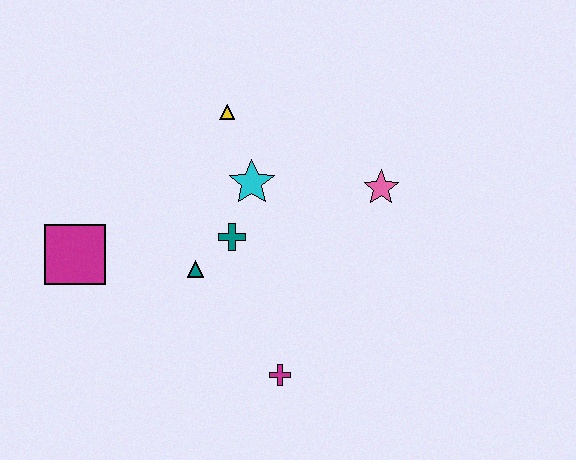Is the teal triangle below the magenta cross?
No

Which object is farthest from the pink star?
The magenta square is farthest from the pink star.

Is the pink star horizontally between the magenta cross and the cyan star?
No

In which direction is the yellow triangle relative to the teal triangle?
The yellow triangle is above the teal triangle.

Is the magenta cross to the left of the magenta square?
No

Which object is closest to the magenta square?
The teal triangle is closest to the magenta square.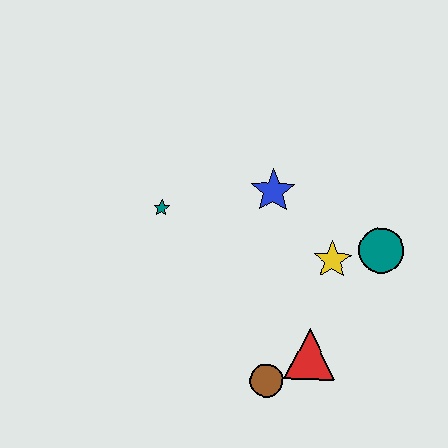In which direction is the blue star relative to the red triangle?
The blue star is above the red triangle.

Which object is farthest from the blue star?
The brown circle is farthest from the blue star.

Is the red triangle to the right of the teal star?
Yes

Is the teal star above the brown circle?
Yes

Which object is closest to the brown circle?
The red triangle is closest to the brown circle.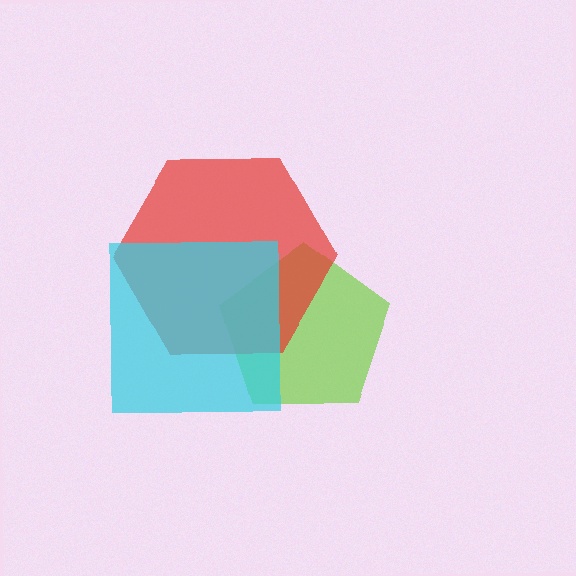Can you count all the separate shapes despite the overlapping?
Yes, there are 3 separate shapes.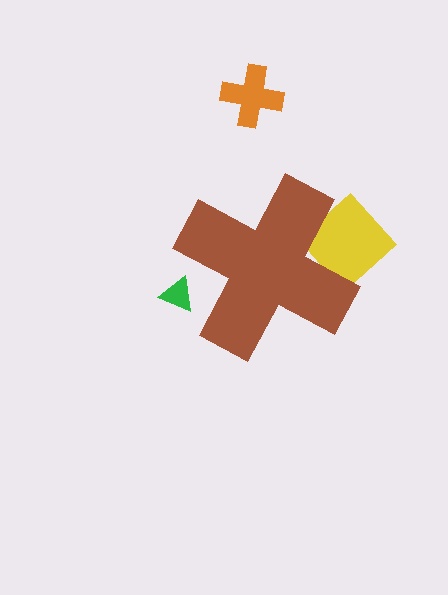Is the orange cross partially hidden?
No, the orange cross is fully visible.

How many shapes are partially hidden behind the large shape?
2 shapes are partially hidden.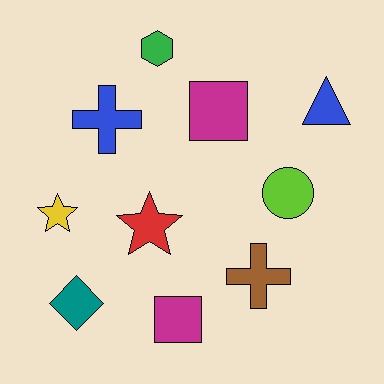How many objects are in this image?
There are 10 objects.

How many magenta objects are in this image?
There are 2 magenta objects.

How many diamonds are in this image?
There is 1 diamond.